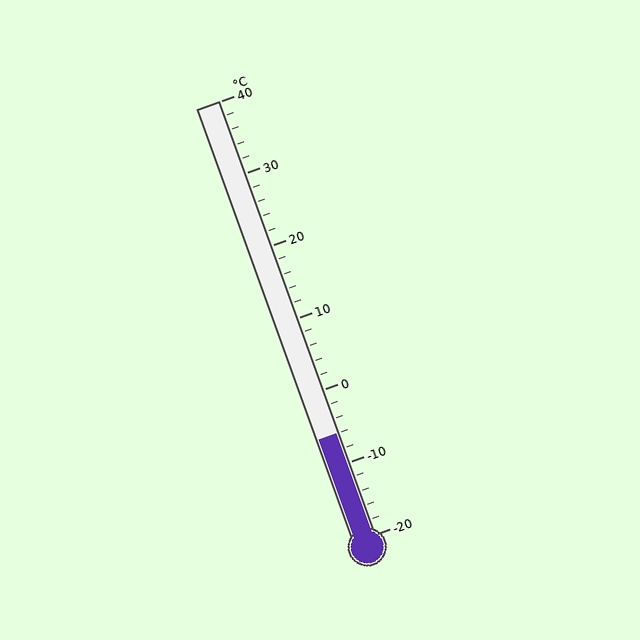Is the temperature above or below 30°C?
The temperature is below 30°C.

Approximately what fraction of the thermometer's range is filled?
The thermometer is filled to approximately 25% of its range.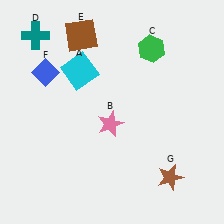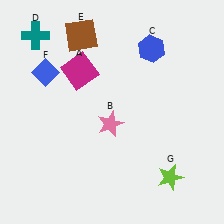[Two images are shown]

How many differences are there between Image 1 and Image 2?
There are 3 differences between the two images.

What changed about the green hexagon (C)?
In Image 1, C is green. In Image 2, it changed to blue.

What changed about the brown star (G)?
In Image 1, G is brown. In Image 2, it changed to lime.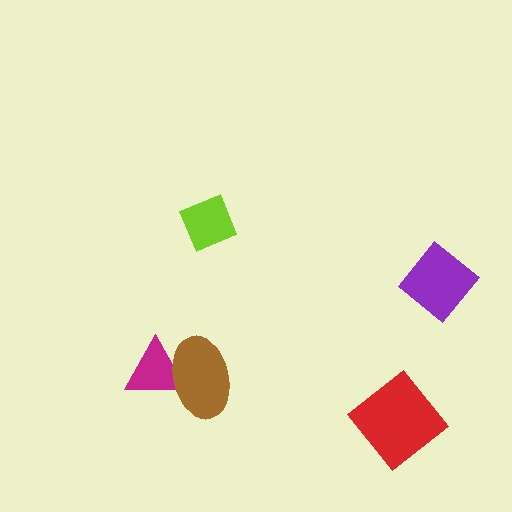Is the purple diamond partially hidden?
No, no other shape covers it.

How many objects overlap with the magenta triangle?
1 object overlaps with the magenta triangle.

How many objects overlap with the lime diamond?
0 objects overlap with the lime diamond.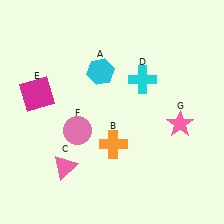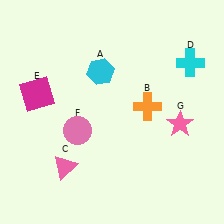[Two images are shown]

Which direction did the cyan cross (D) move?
The cyan cross (D) moved right.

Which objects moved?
The objects that moved are: the orange cross (B), the cyan cross (D).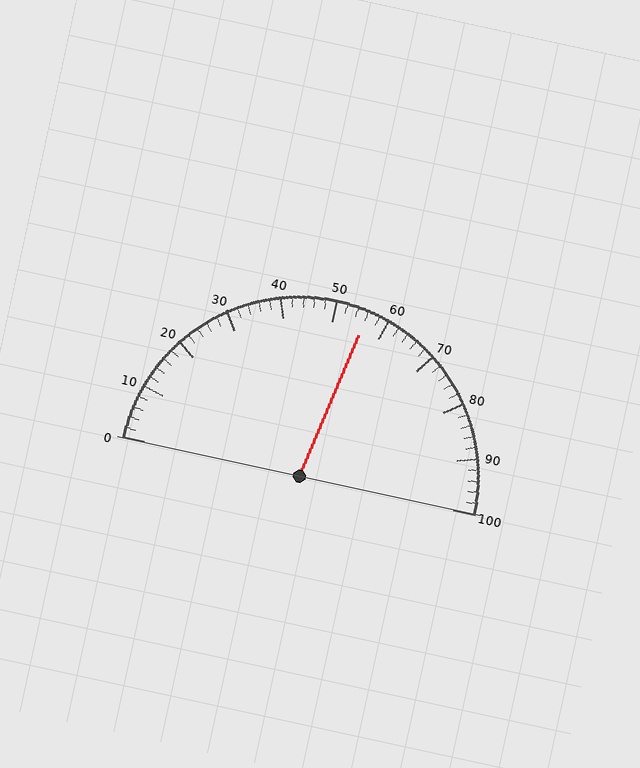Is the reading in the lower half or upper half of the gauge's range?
The reading is in the upper half of the range (0 to 100).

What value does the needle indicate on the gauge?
The needle indicates approximately 56.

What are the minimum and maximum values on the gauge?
The gauge ranges from 0 to 100.